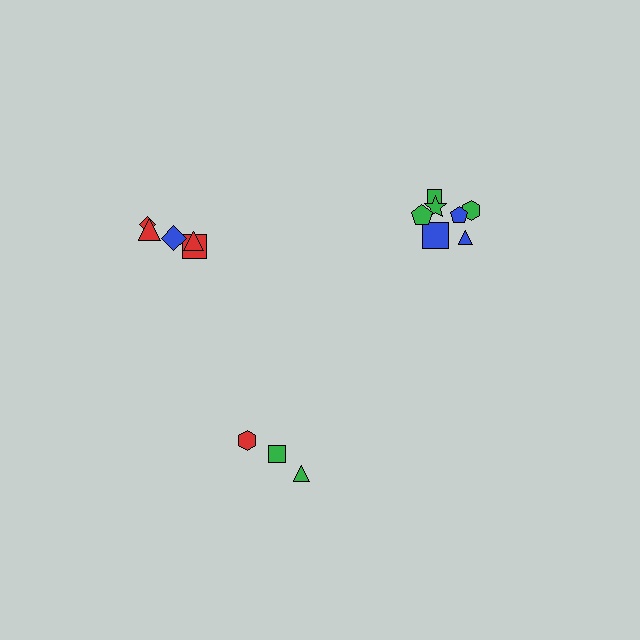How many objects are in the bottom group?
There are 3 objects.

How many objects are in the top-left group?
There are 5 objects.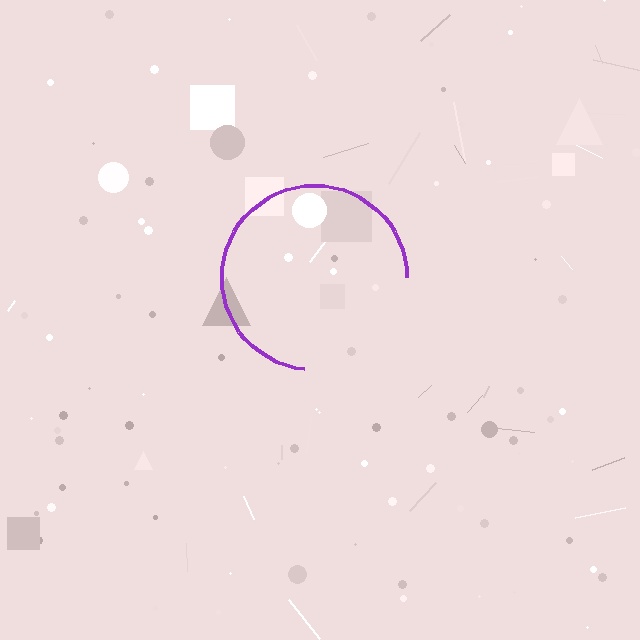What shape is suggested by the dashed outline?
The dashed outline suggests a circle.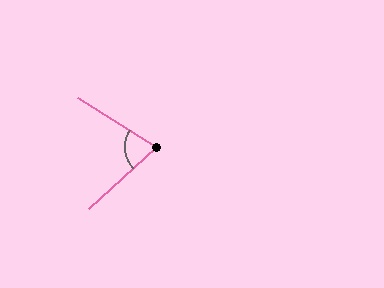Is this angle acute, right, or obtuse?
It is acute.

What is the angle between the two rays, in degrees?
Approximately 74 degrees.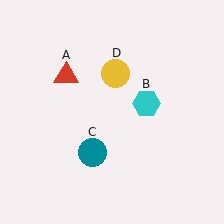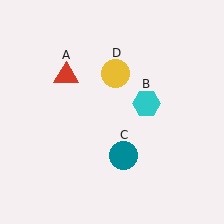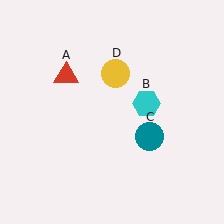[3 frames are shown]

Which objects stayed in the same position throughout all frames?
Red triangle (object A) and cyan hexagon (object B) and yellow circle (object D) remained stationary.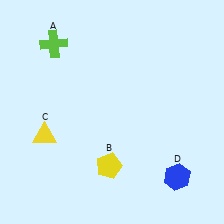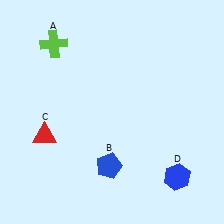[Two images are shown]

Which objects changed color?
B changed from yellow to blue. C changed from yellow to red.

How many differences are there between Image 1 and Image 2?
There are 2 differences between the two images.